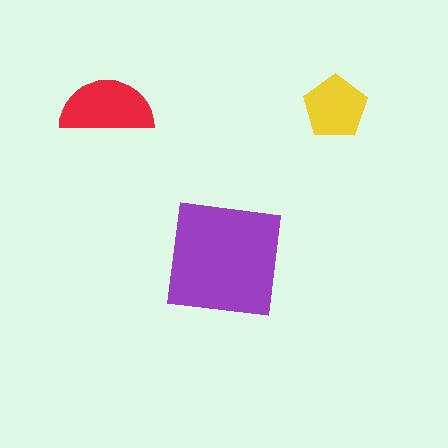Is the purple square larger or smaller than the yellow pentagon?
Larger.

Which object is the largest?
The purple square.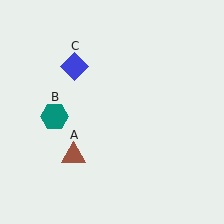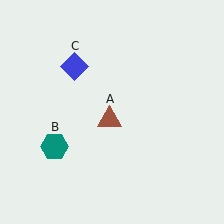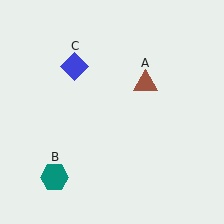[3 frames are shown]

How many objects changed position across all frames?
2 objects changed position: brown triangle (object A), teal hexagon (object B).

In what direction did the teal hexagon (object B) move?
The teal hexagon (object B) moved down.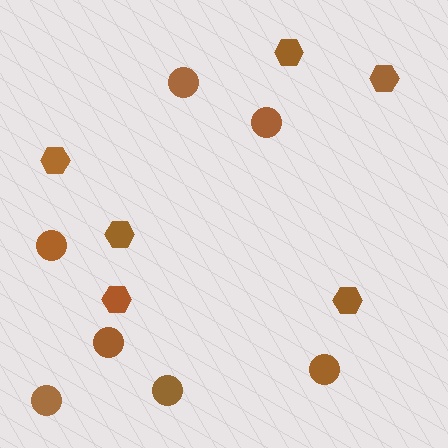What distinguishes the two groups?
There are 2 groups: one group of hexagons (6) and one group of circles (7).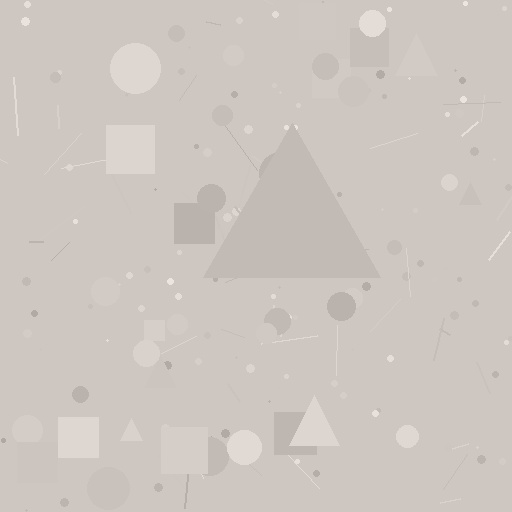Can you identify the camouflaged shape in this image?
The camouflaged shape is a triangle.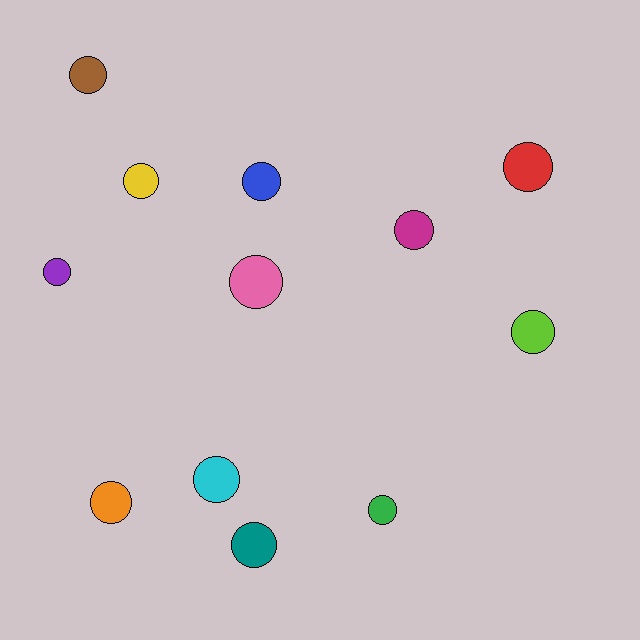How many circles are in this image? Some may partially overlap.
There are 12 circles.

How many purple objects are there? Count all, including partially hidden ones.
There is 1 purple object.